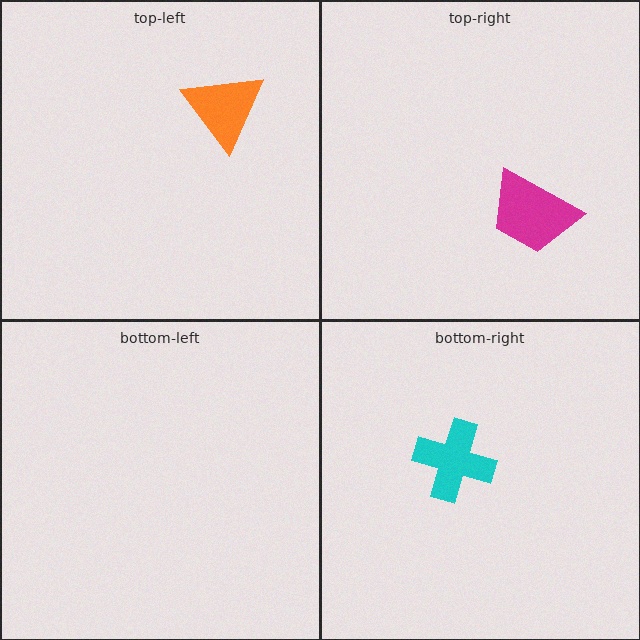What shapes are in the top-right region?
The magenta trapezoid.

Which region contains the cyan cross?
The bottom-right region.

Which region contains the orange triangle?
The top-left region.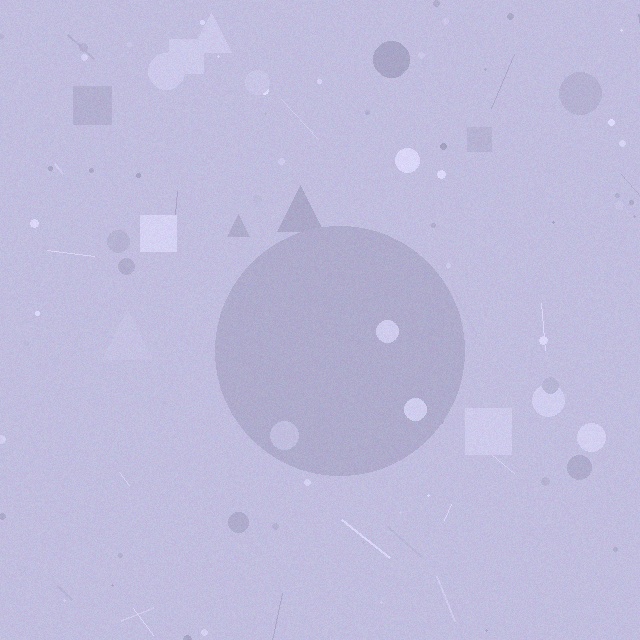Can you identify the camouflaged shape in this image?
The camouflaged shape is a circle.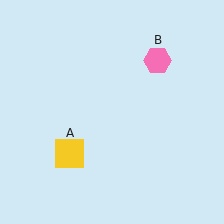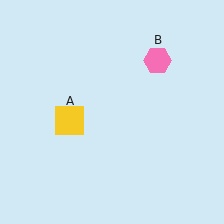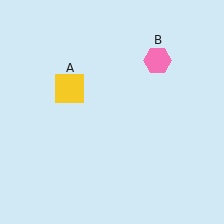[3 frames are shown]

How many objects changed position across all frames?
1 object changed position: yellow square (object A).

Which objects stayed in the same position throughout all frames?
Pink hexagon (object B) remained stationary.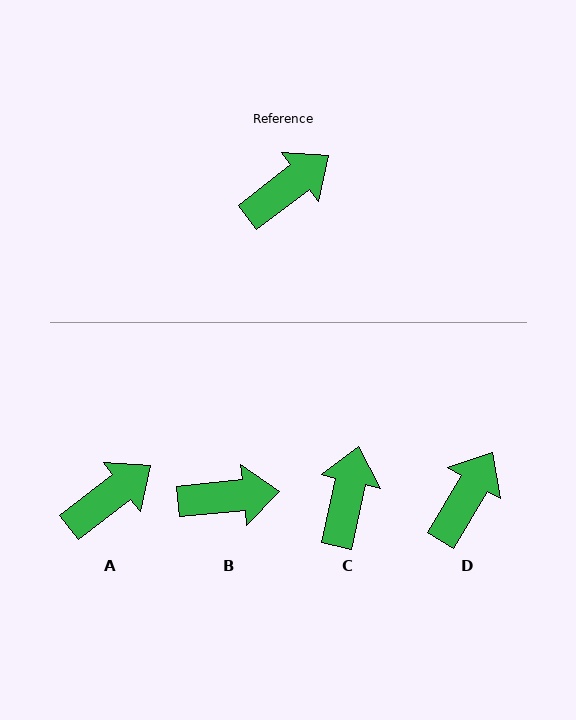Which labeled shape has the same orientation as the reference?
A.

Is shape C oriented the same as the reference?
No, it is off by about 40 degrees.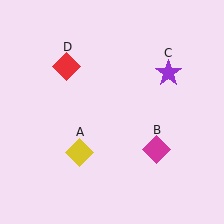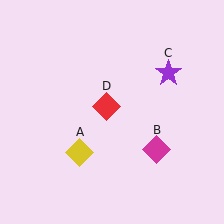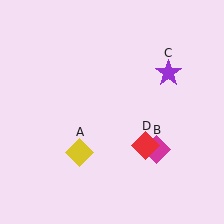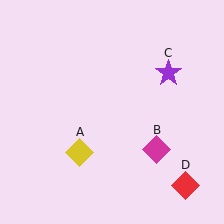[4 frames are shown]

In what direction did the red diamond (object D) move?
The red diamond (object D) moved down and to the right.